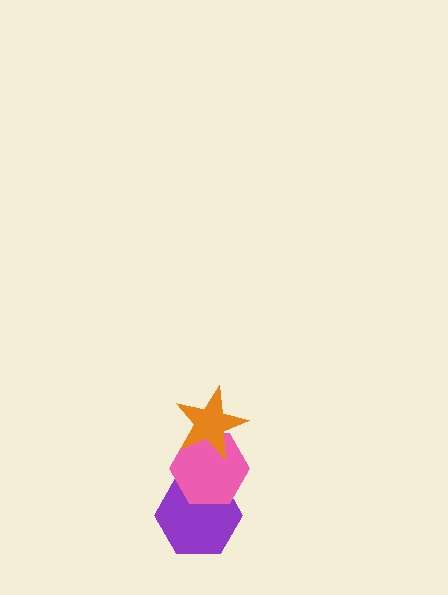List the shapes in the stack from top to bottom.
From top to bottom: the orange star, the pink hexagon, the purple hexagon.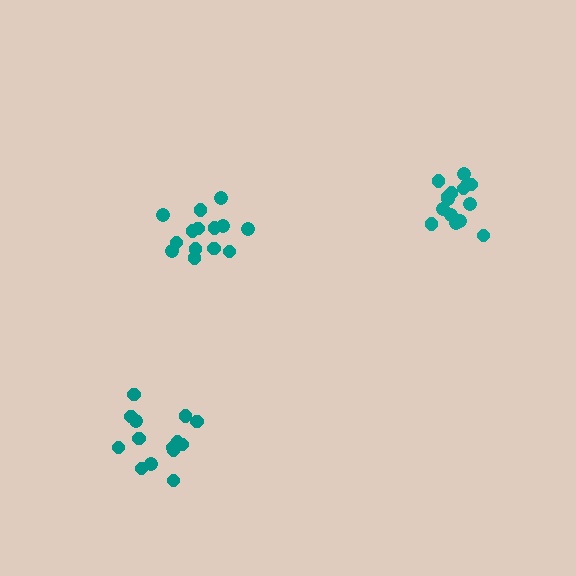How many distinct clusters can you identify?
There are 3 distinct clusters.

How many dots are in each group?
Group 1: 14 dots, Group 2: 14 dots, Group 3: 15 dots (43 total).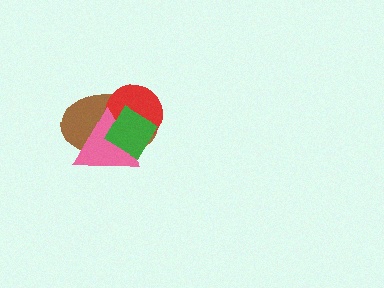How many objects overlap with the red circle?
3 objects overlap with the red circle.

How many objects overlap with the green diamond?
3 objects overlap with the green diamond.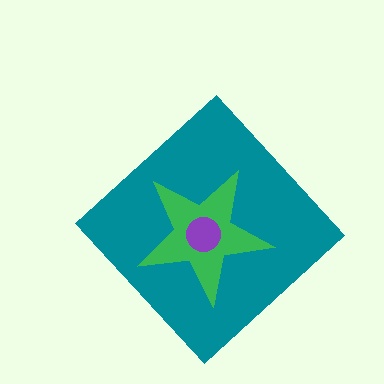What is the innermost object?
The purple circle.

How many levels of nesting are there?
3.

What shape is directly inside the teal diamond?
The green star.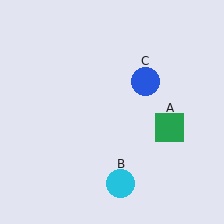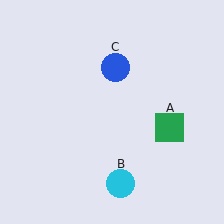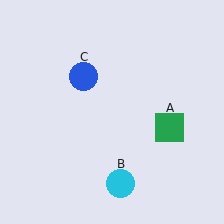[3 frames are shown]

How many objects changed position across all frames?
1 object changed position: blue circle (object C).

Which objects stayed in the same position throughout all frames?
Green square (object A) and cyan circle (object B) remained stationary.